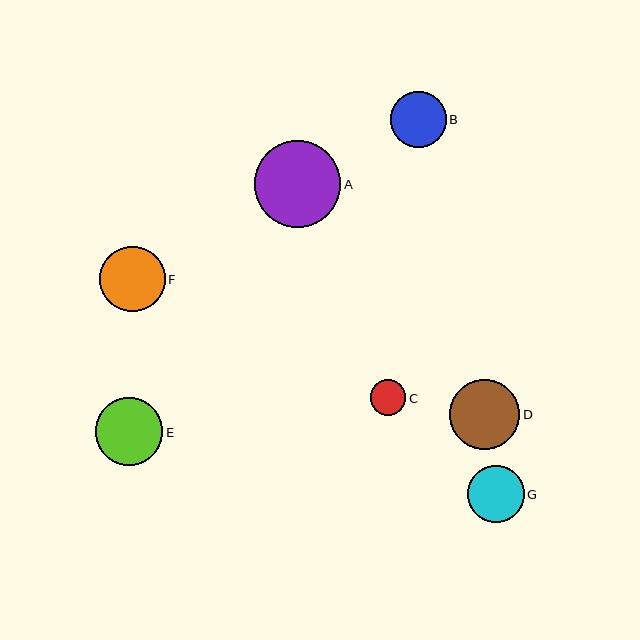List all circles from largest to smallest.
From largest to smallest: A, D, E, F, G, B, C.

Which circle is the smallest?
Circle C is the smallest with a size of approximately 35 pixels.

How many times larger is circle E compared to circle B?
Circle E is approximately 1.2 times the size of circle B.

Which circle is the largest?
Circle A is the largest with a size of approximately 86 pixels.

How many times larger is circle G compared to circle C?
Circle G is approximately 1.6 times the size of circle C.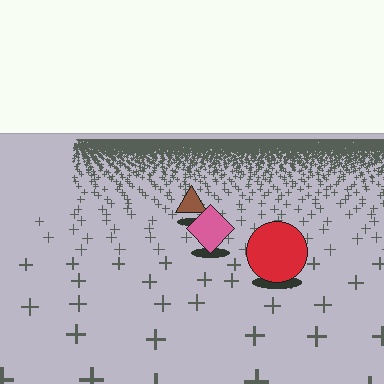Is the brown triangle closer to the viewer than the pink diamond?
No. The pink diamond is closer — you can tell from the texture gradient: the ground texture is coarser near it.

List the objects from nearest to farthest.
From nearest to farthest: the red circle, the pink diamond, the brown triangle.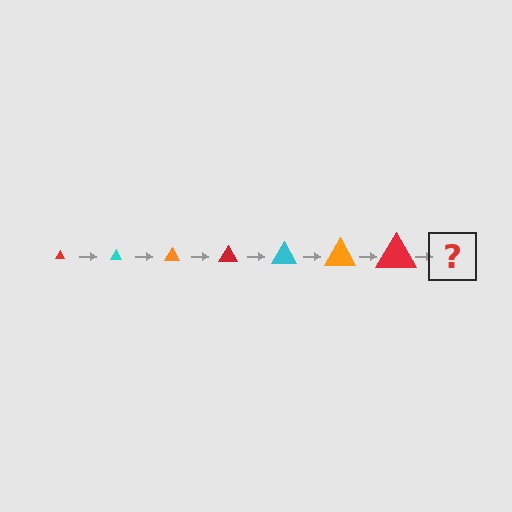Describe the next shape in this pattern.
It should be a cyan triangle, larger than the previous one.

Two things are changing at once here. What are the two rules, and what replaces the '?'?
The two rules are that the triangle grows larger each step and the color cycles through red, cyan, and orange. The '?' should be a cyan triangle, larger than the previous one.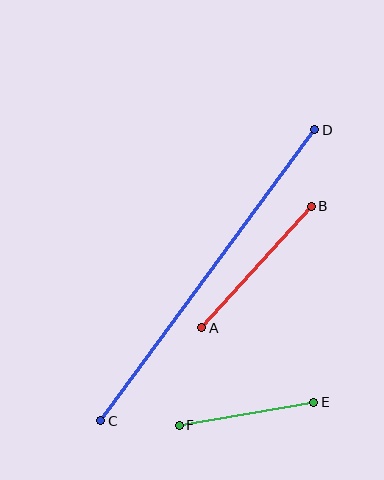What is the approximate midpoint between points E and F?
The midpoint is at approximately (246, 414) pixels.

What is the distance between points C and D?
The distance is approximately 361 pixels.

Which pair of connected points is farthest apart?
Points C and D are farthest apart.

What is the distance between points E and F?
The distance is approximately 137 pixels.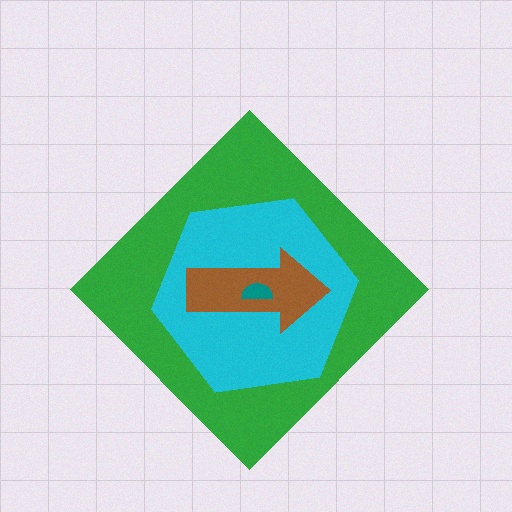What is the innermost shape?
The teal semicircle.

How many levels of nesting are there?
4.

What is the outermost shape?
The green diamond.